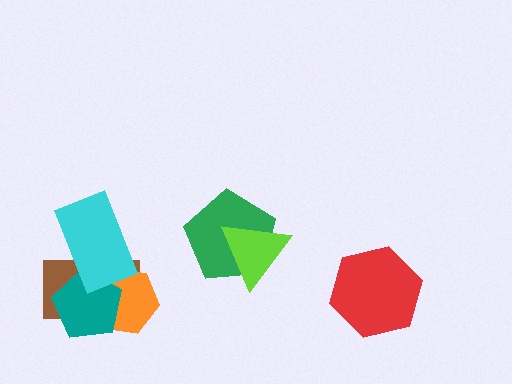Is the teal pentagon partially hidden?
Yes, it is partially covered by another shape.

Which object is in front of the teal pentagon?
The cyan rectangle is in front of the teal pentagon.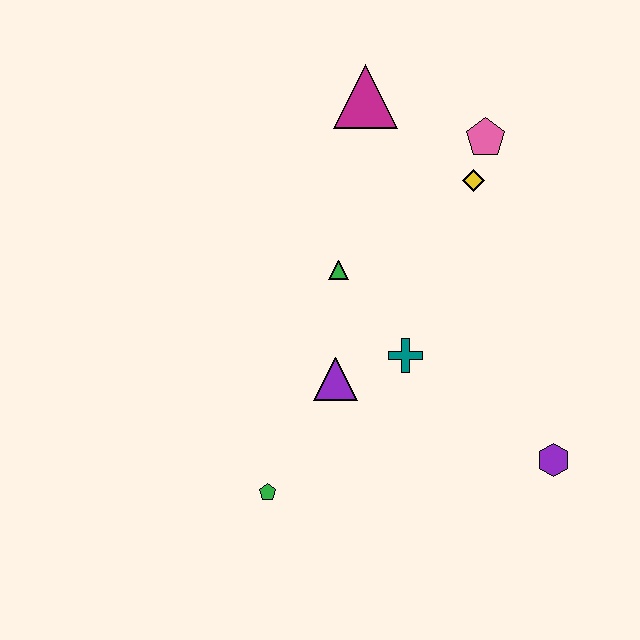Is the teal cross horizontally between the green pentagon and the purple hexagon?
Yes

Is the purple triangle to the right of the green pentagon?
Yes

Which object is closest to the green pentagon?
The purple triangle is closest to the green pentagon.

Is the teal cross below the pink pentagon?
Yes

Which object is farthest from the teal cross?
The magenta triangle is farthest from the teal cross.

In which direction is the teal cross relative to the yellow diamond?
The teal cross is below the yellow diamond.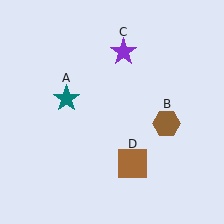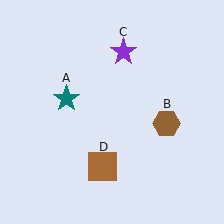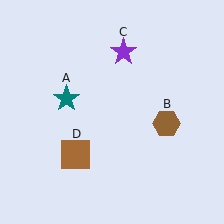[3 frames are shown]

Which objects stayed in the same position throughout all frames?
Teal star (object A) and brown hexagon (object B) and purple star (object C) remained stationary.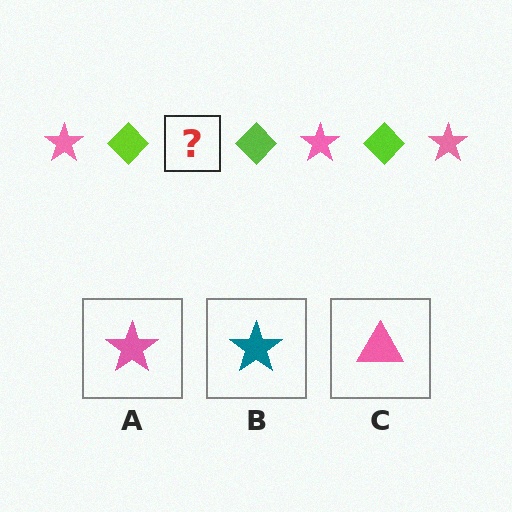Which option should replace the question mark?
Option A.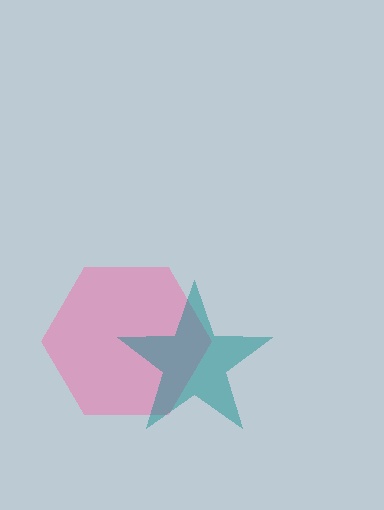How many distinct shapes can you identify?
There are 2 distinct shapes: a pink hexagon, a teal star.